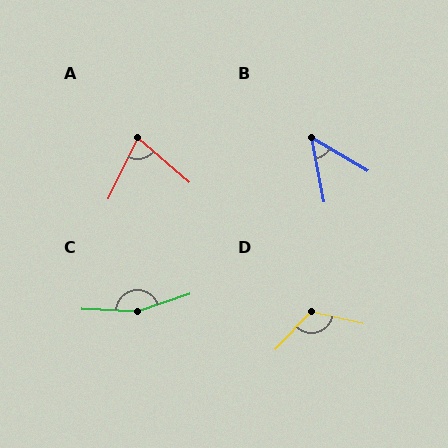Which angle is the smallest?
B, at approximately 49 degrees.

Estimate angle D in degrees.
Approximately 121 degrees.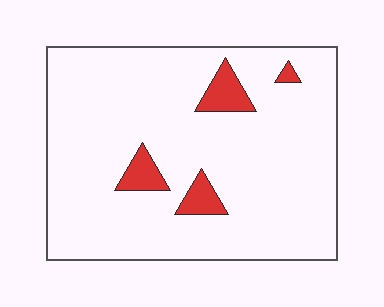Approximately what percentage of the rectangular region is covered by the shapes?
Approximately 10%.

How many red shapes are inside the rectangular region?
4.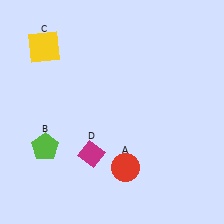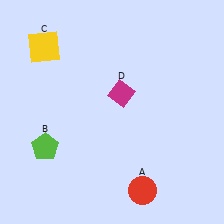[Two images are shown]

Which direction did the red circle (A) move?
The red circle (A) moved down.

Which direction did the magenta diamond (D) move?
The magenta diamond (D) moved up.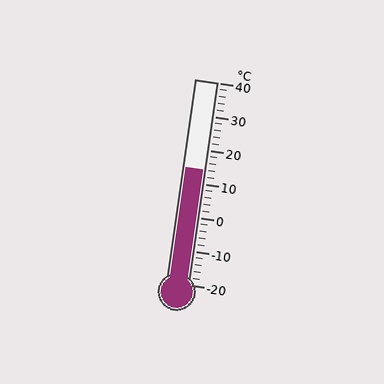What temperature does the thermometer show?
The thermometer shows approximately 14°C.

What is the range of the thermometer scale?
The thermometer scale ranges from -20°C to 40°C.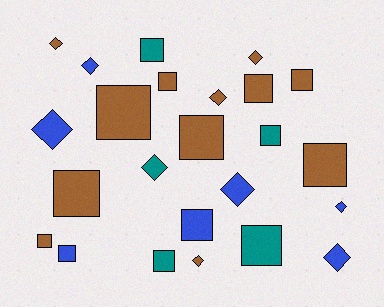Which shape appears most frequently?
Square, with 14 objects.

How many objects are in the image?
There are 24 objects.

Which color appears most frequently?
Brown, with 12 objects.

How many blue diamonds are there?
There are 5 blue diamonds.